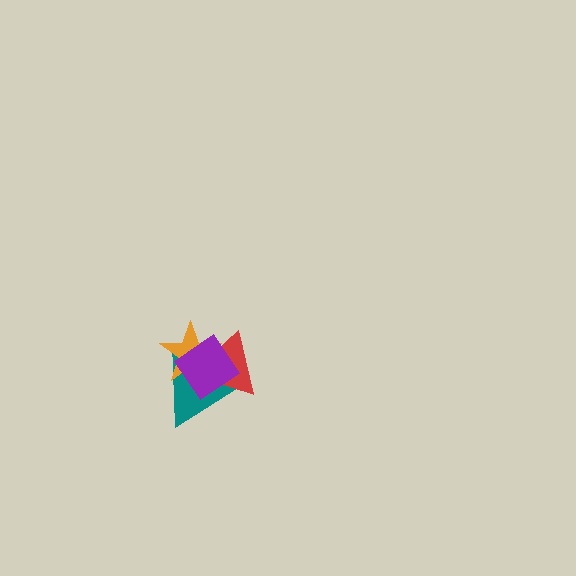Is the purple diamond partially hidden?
No, no other shape covers it.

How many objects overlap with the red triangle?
3 objects overlap with the red triangle.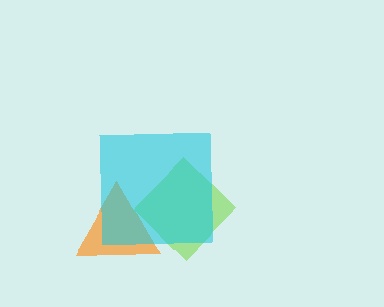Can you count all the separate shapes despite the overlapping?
Yes, there are 3 separate shapes.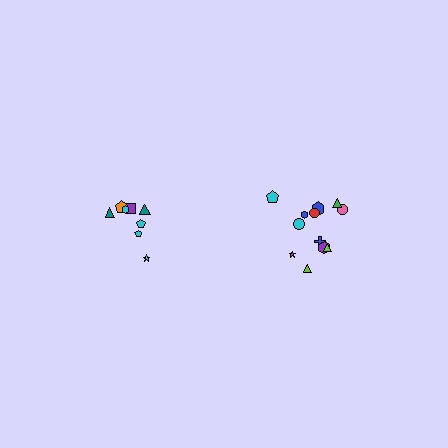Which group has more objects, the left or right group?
The right group.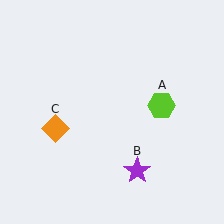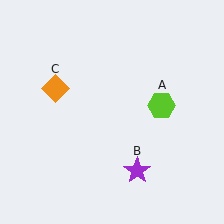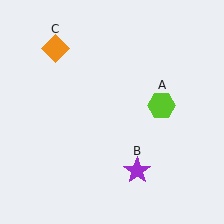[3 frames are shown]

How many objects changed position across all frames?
1 object changed position: orange diamond (object C).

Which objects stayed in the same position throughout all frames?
Lime hexagon (object A) and purple star (object B) remained stationary.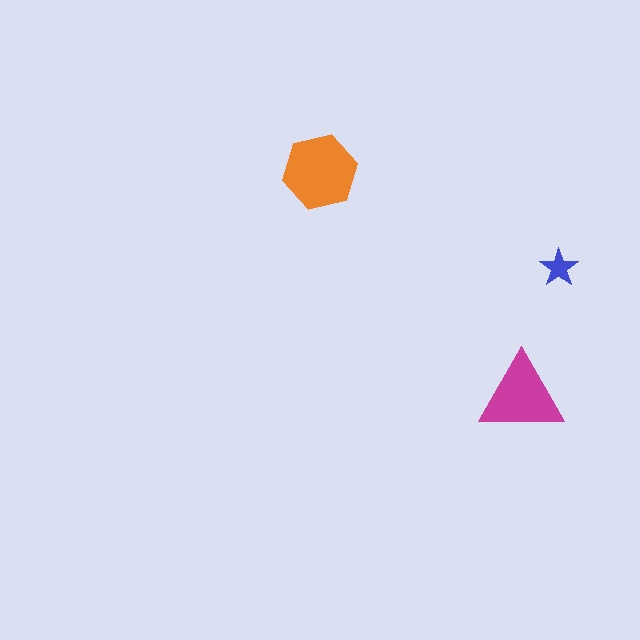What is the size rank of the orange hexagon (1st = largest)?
1st.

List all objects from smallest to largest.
The blue star, the magenta triangle, the orange hexagon.